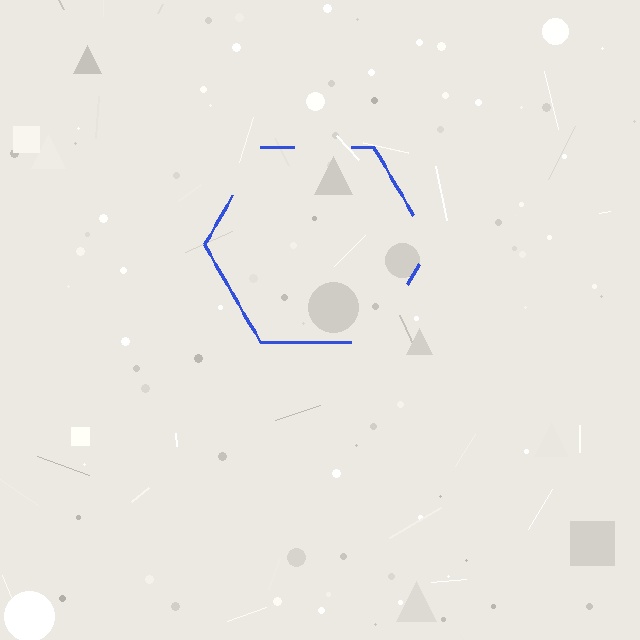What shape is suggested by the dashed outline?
The dashed outline suggests a hexagon.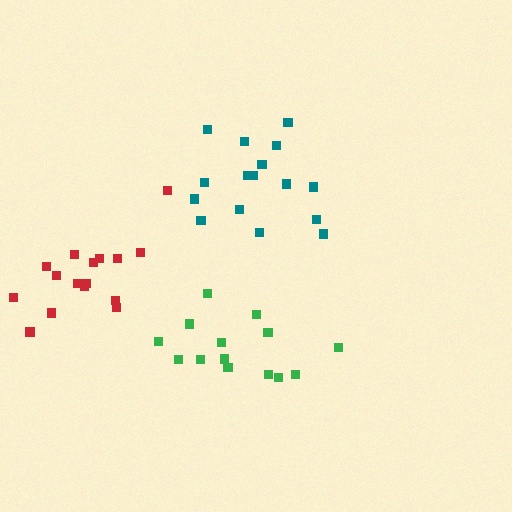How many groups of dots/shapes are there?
There are 3 groups.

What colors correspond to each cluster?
The clusters are colored: green, teal, red.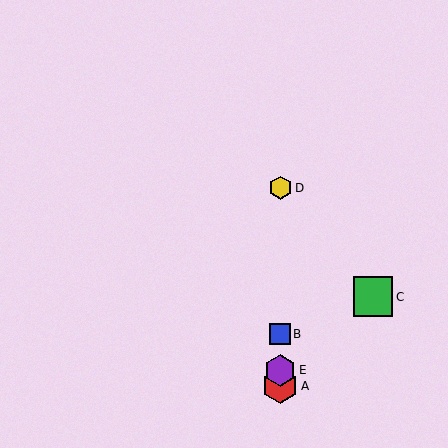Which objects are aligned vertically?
Objects A, B, D, E are aligned vertically.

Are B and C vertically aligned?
No, B is at x≈280 and C is at x≈373.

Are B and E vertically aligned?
Yes, both are at x≈280.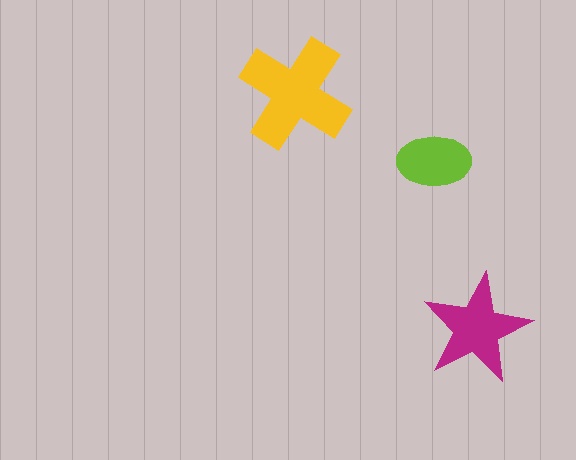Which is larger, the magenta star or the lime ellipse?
The magenta star.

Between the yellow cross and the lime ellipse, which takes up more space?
The yellow cross.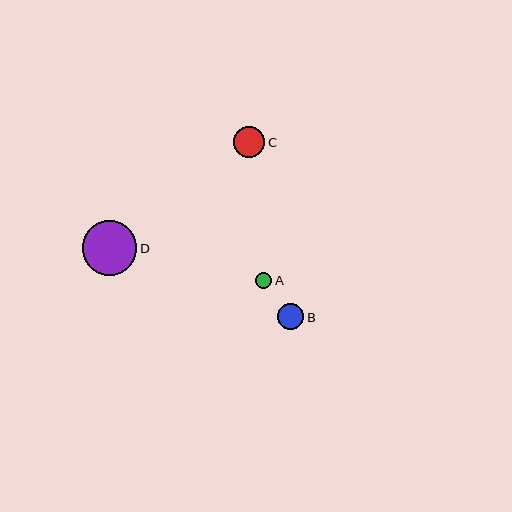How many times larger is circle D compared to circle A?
Circle D is approximately 3.4 times the size of circle A.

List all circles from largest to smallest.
From largest to smallest: D, C, B, A.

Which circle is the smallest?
Circle A is the smallest with a size of approximately 16 pixels.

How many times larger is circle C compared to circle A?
Circle C is approximately 1.9 times the size of circle A.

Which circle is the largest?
Circle D is the largest with a size of approximately 55 pixels.